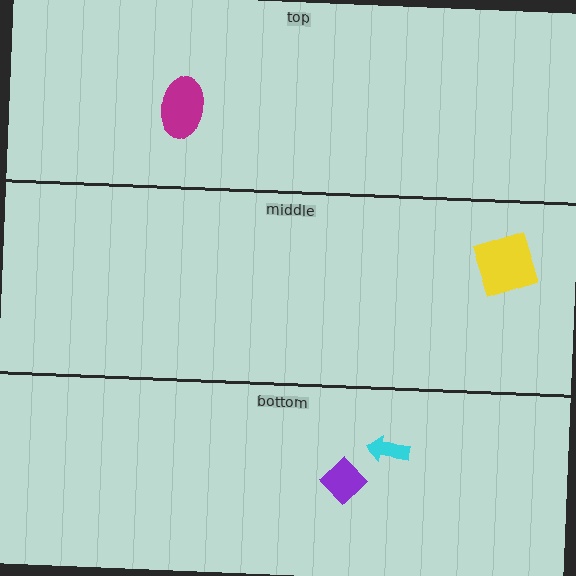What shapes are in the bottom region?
The cyan arrow, the purple diamond.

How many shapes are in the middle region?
1.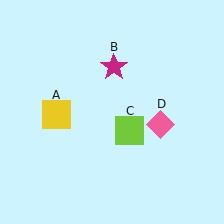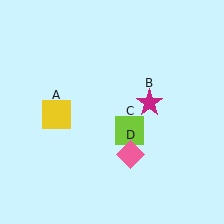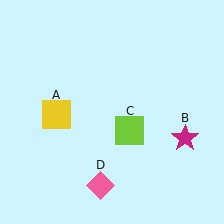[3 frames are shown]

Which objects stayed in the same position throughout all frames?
Yellow square (object A) and lime square (object C) remained stationary.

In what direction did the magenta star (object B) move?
The magenta star (object B) moved down and to the right.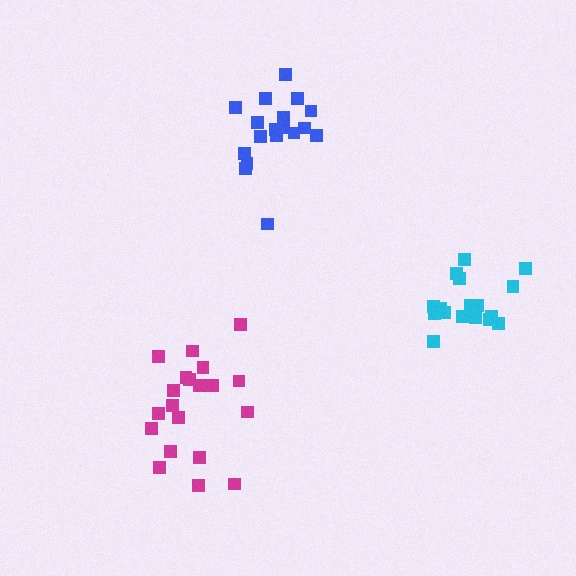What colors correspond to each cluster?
The clusters are colored: magenta, blue, cyan.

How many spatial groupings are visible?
There are 3 spatial groupings.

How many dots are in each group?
Group 1: 20 dots, Group 2: 18 dots, Group 3: 18 dots (56 total).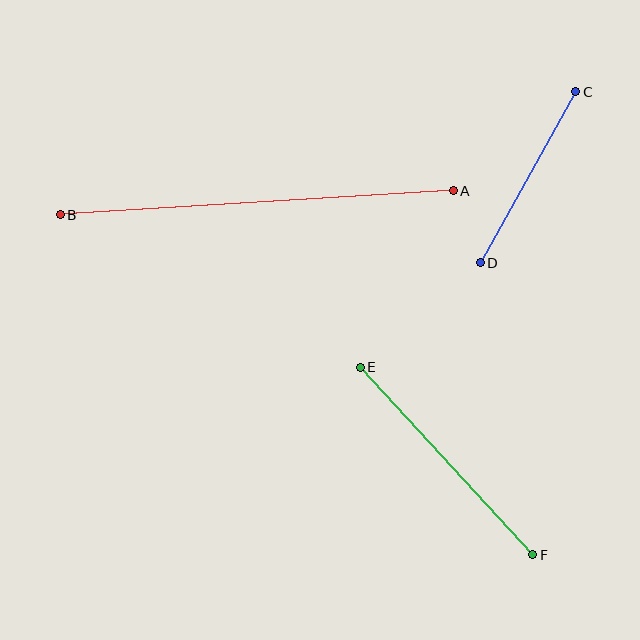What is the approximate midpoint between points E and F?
The midpoint is at approximately (447, 461) pixels.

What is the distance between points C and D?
The distance is approximately 196 pixels.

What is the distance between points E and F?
The distance is approximately 255 pixels.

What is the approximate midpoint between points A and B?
The midpoint is at approximately (257, 203) pixels.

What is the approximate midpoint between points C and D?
The midpoint is at approximately (528, 177) pixels.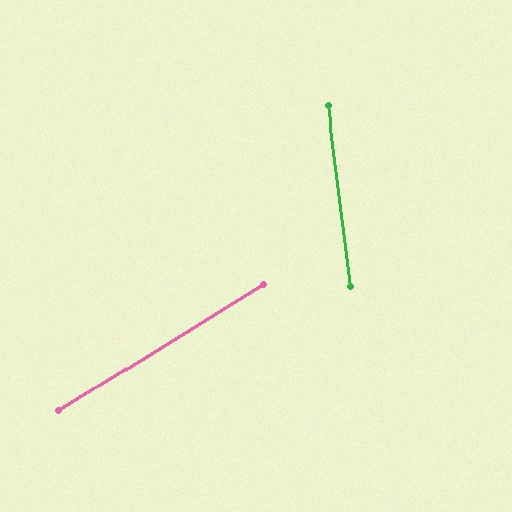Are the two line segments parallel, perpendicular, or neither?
Neither parallel nor perpendicular — they differ by about 65°.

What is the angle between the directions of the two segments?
Approximately 65 degrees.